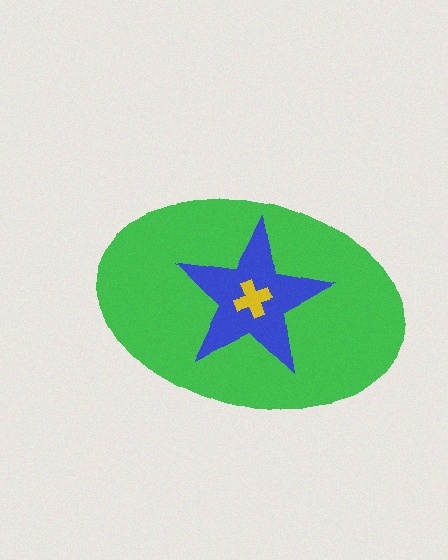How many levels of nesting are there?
3.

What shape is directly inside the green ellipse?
The blue star.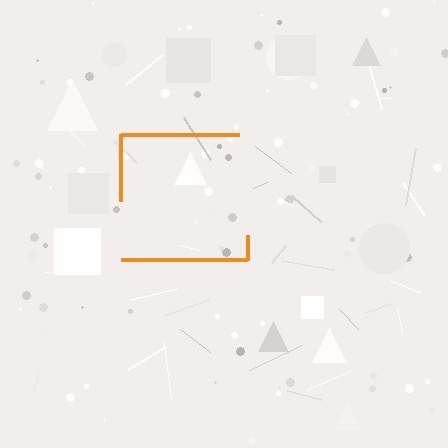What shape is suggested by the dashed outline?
The dashed outline suggests a square.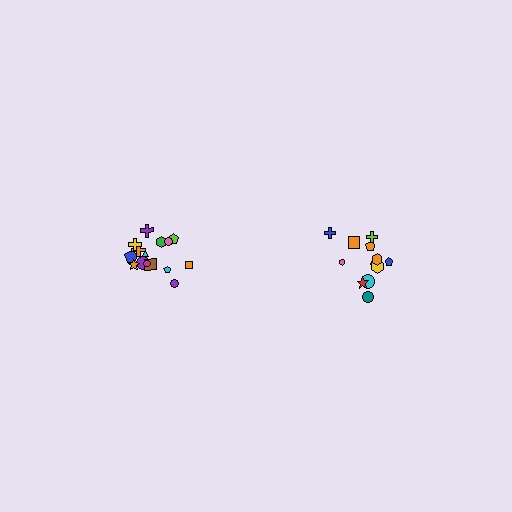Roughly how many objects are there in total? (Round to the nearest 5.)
Roughly 25 objects in total.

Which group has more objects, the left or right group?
The left group.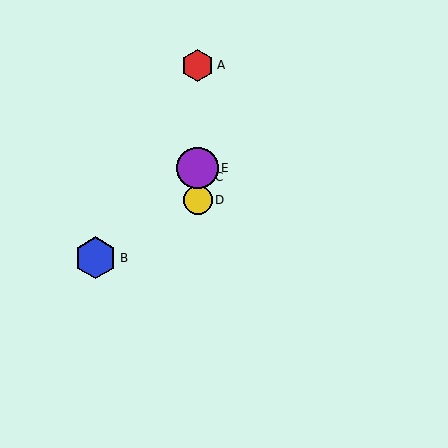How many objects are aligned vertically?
4 objects (A, C, D, E) are aligned vertically.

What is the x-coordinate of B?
Object B is at x≈96.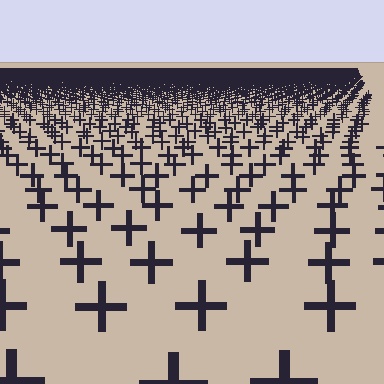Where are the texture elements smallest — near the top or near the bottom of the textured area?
Near the top.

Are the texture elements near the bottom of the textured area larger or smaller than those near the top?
Larger. Near the bottom, elements are closer to the viewer and appear at a bigger on-screen size.